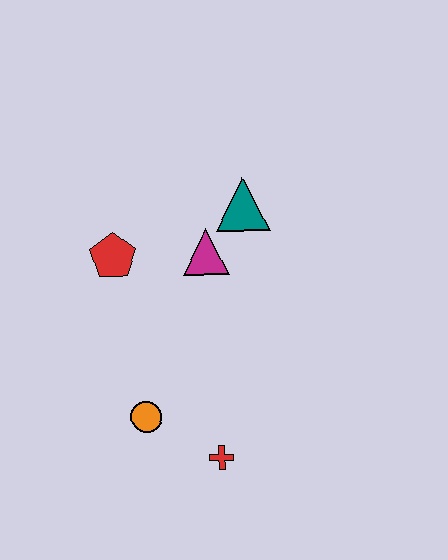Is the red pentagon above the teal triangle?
No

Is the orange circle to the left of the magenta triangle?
Yes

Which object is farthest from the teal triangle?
The red cross is farthest from the teal triangle.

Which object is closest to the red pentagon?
The magenta triangle is closest to the red pentagon.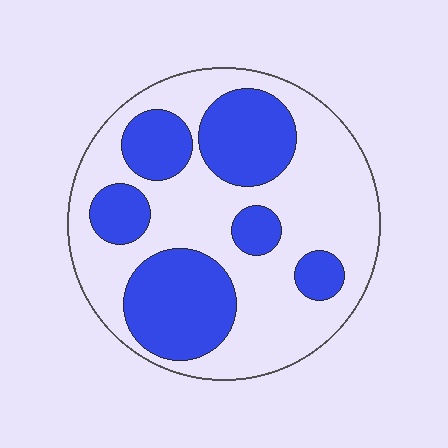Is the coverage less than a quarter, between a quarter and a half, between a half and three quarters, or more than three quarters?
Between a quarter and a half.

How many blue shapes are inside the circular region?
6.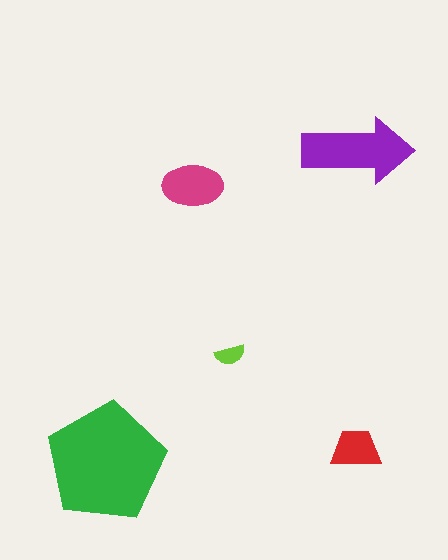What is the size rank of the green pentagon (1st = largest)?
1st.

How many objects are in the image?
There are 5 objects in the image.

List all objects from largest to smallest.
The green pentagon, the purple arrow, the magenta ellipse, the red trapezoid, the lime semicircle.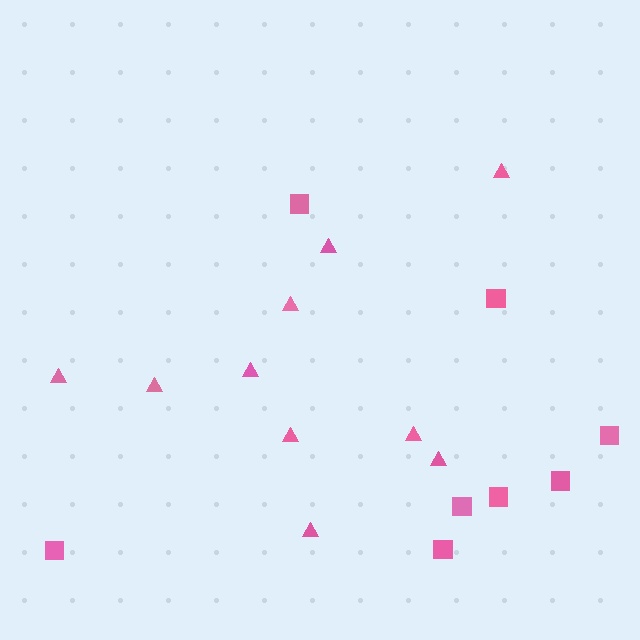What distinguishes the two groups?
There are 2 groups: one group of triangles (10) and one group of squares (8).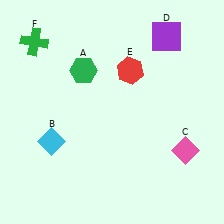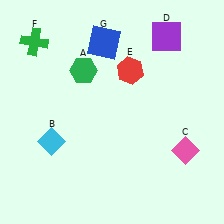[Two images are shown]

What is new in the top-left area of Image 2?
A blue square (G) was added in the top-left area of Image 2.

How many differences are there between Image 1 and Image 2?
There is 1 difference between the two images.